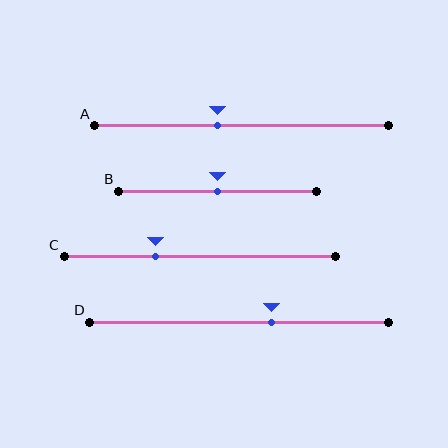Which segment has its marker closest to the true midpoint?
Segment B has its marker closest to the true midpoint.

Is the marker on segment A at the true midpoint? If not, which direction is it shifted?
No, the marker on segment A is shifted to the left by about 8% of the segment length.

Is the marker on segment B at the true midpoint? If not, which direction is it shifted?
Yes, the marker on segment B is at the true midpoint.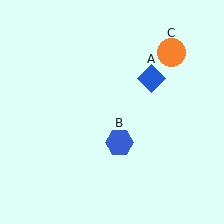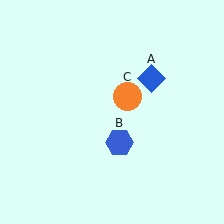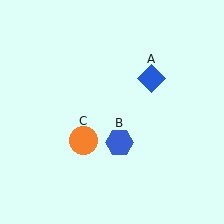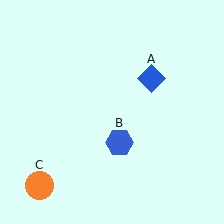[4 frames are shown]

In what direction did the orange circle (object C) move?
The orange circle (object C) moved down and to the left.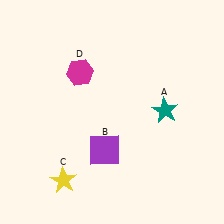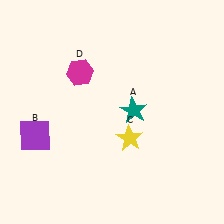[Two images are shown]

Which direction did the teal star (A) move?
The teal star (A) moved left.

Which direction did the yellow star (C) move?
The yellow star (C) moved right.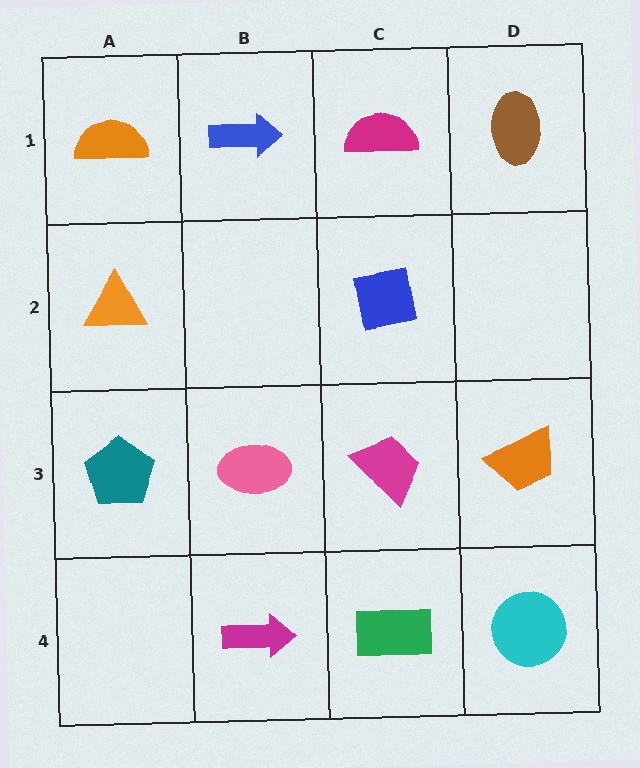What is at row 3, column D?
An orange trapezoid.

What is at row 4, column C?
A green rectangle.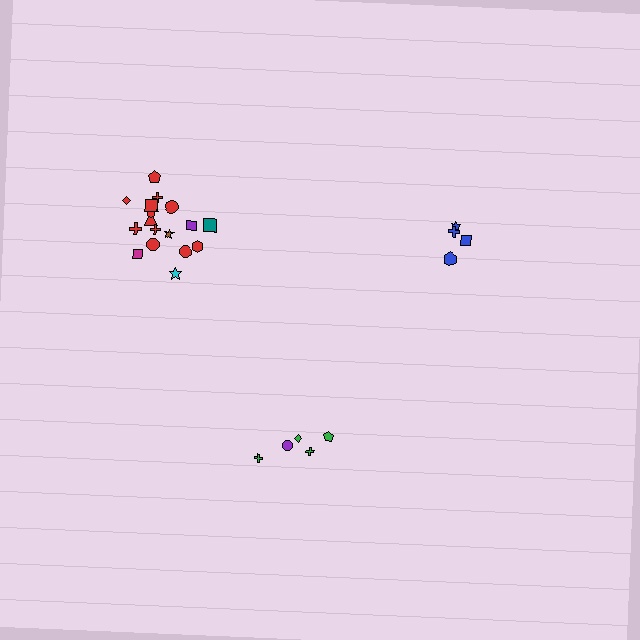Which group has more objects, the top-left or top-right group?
The top-left group.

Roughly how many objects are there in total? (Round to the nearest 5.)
Roughly 25 objects in total.